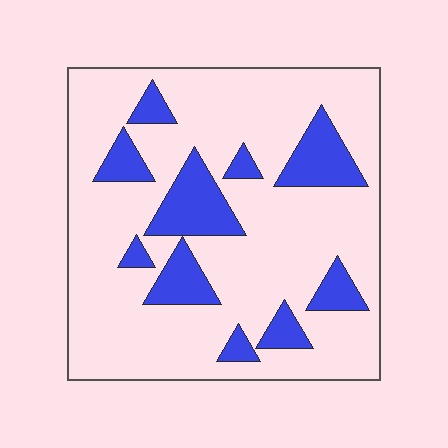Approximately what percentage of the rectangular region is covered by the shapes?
Approximately 20%.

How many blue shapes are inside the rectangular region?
10.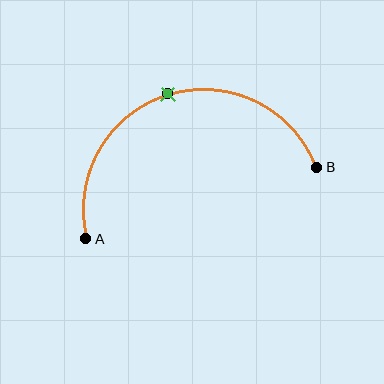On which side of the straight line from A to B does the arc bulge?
The arc bulges above the straight line connecting A and B.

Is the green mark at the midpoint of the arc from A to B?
Yes. The green mark lies on the arc at equal arc-length from both A and B — it is the arc midpoint.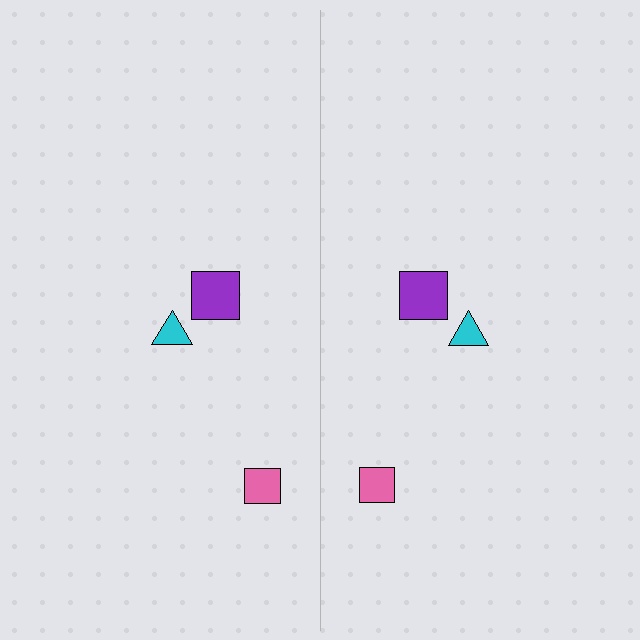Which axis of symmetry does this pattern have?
The pattern has a vertical axis of symmetry running through the center of the image.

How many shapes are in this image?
There are 6 shapes in this image.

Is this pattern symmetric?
Yes, this pattern has bilateral (reflection) symmetry.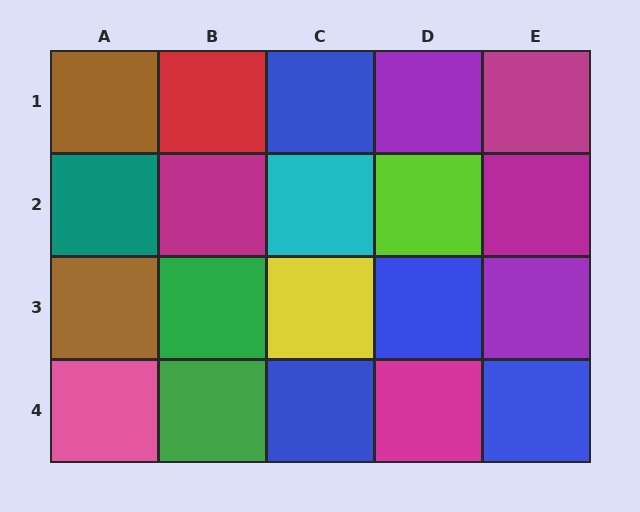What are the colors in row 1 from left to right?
Brown, red, blue, purple, magenta.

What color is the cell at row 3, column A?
Brown.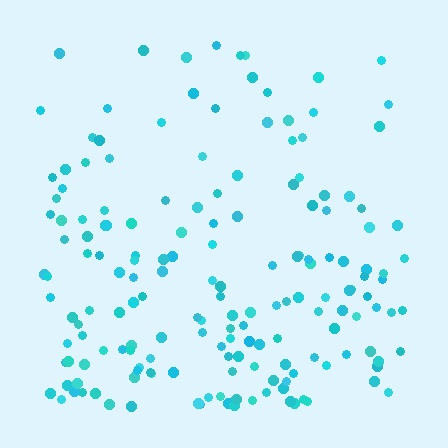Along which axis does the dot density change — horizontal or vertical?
Vertical.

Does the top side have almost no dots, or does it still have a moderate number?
Still a moderate number, just noticeably fewer than the bottom.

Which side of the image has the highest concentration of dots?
The bottom.